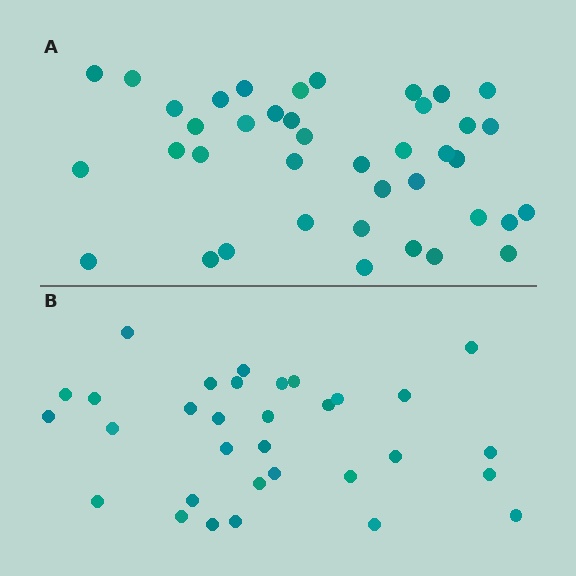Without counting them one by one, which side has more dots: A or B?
Region A (the top region) has more dots.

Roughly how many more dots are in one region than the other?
Region A has roughly 8 or so more dots than region B.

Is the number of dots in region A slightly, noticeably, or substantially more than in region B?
Region A has noticeably more, but not dramatically so. The ratio is roughly 1.2 to 1.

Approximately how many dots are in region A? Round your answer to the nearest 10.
About 40 dots.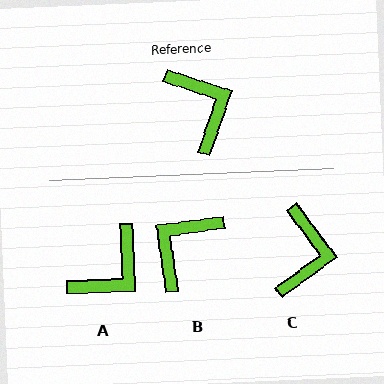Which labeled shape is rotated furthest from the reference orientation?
B, about 117 degrees away.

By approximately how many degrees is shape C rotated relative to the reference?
Approximately 35 degrees clockwise.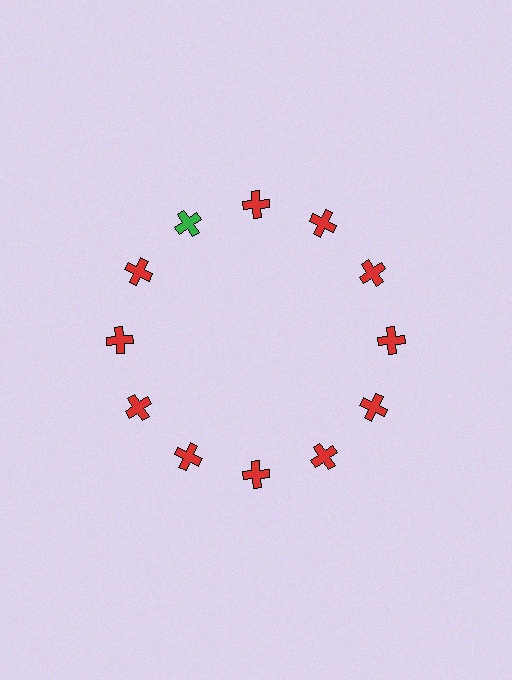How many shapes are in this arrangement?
There are 12 shapes arranged in a ring pattern.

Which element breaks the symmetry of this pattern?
The green cross at roughly the 11 o'clock position breaks the symmetry. All other shapes are red crosses.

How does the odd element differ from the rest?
It has a different color: green instead of red.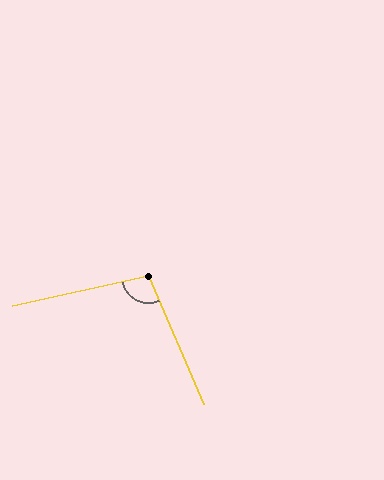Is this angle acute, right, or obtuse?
It is obtuse.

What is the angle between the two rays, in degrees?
Approximately 101 degrees.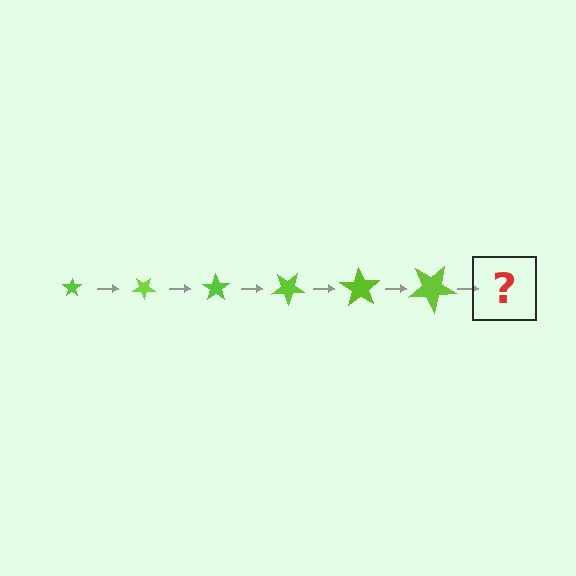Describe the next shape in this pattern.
It should be a star, larger than the previous one and rotated 210 degrees from the start.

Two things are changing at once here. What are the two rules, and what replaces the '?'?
The two rules are that the star grows larger each step and it rotates 35 degrees each step. The '?' should be a star, larger than the previous one and rotated 210 degrees from the start.